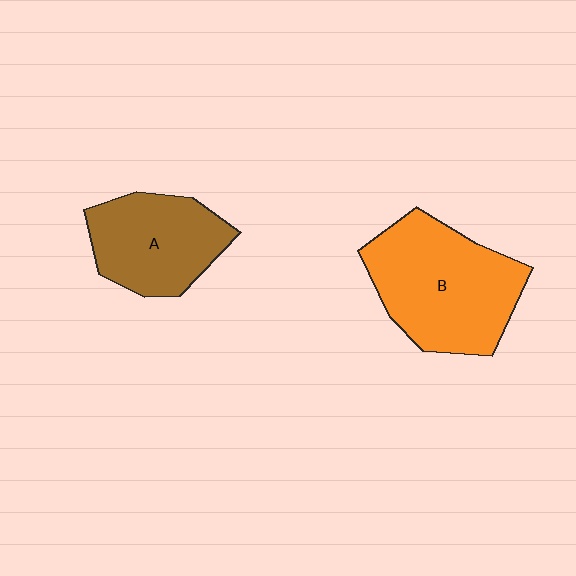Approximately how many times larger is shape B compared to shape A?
Approximately 1.4 times.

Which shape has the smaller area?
Shape A (brown).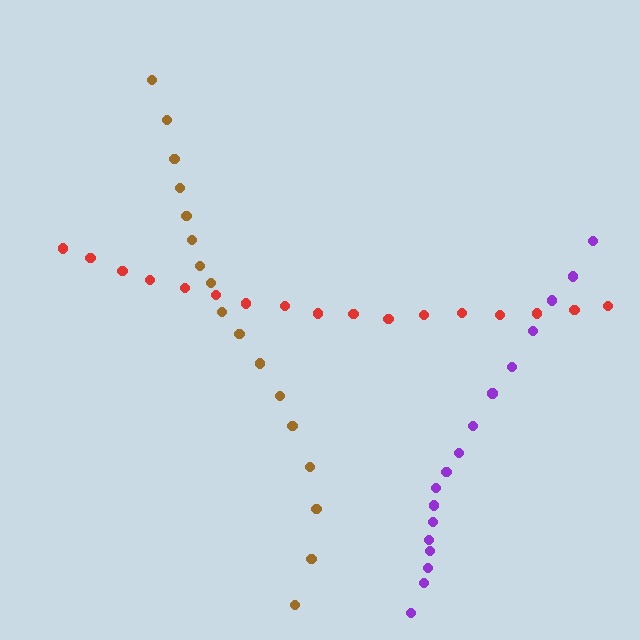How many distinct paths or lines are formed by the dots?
There are 3 distinct paths.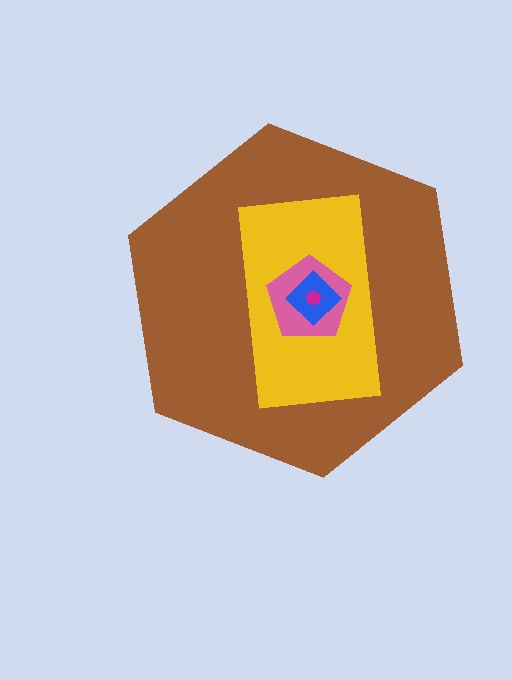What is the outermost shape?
The brown hexagon.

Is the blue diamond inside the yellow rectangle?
Yes.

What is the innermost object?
The magenta circle.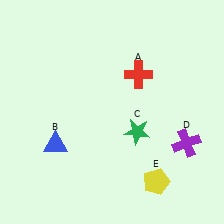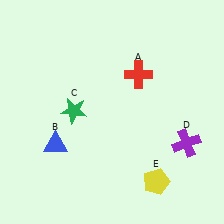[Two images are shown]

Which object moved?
The green star (C) moved left.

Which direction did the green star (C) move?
The green star (C) moved left.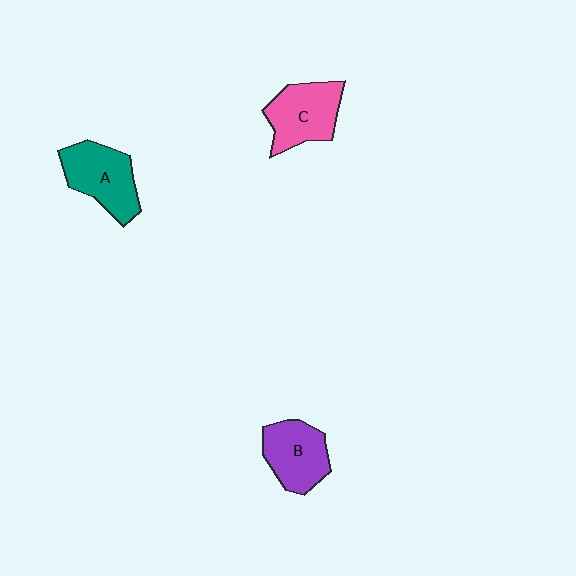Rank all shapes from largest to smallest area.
From largest to smallest: A (teal), C (pink), B (purple).